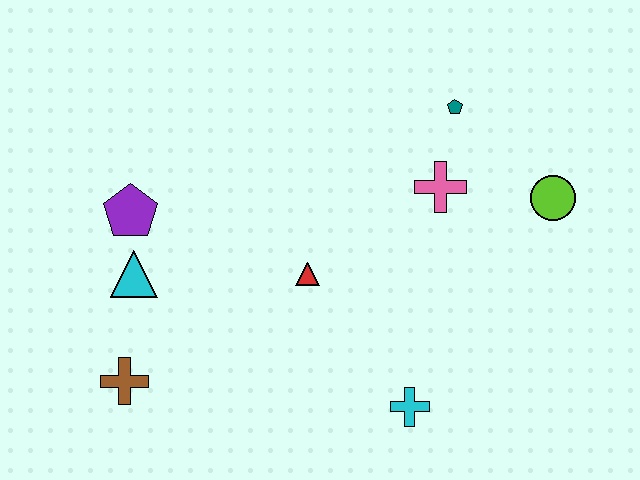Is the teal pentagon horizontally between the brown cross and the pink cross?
No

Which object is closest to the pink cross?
The teal pentagon is closest to the pink cross.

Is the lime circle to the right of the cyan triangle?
Yes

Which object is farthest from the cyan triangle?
The lime circle is farthest from the cyan triangle.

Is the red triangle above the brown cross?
Yes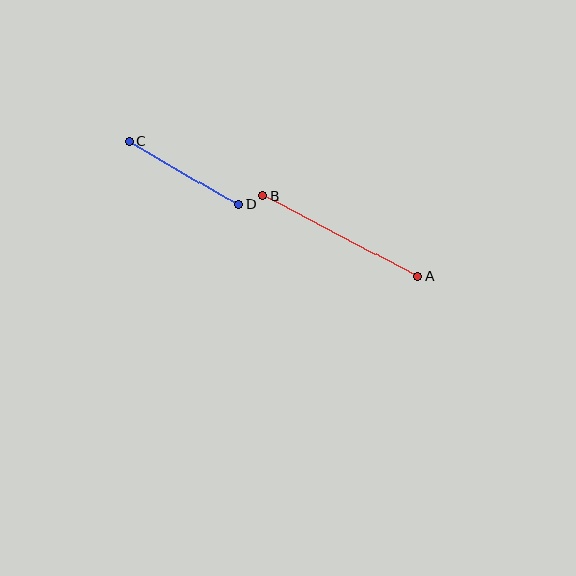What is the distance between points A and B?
The distance is approximately 175 pixels.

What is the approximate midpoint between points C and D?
The midpoint is at approximately (184, 173) pixels.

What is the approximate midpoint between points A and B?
The midpoint is at approximately (341, 236) pixels.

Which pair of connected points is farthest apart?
Points A and B are farthest apart.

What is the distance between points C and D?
The distance is approximately 127 pixels.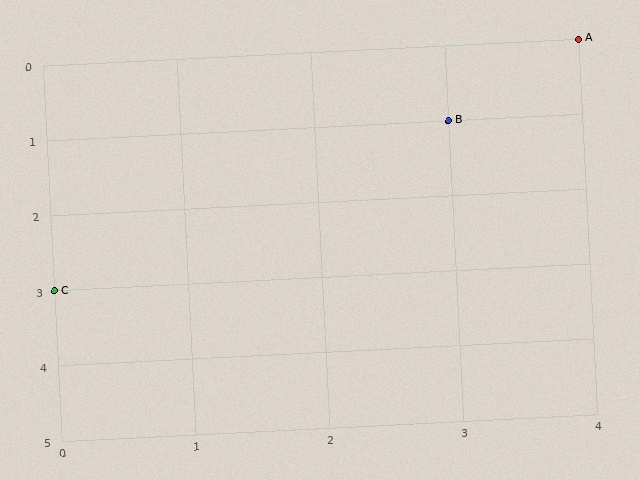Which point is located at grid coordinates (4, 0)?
Point A is at (4, 0).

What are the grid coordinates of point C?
Point C is at grid coordinates (0, 3).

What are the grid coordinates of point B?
Point B is at grid coordinates (3, 1).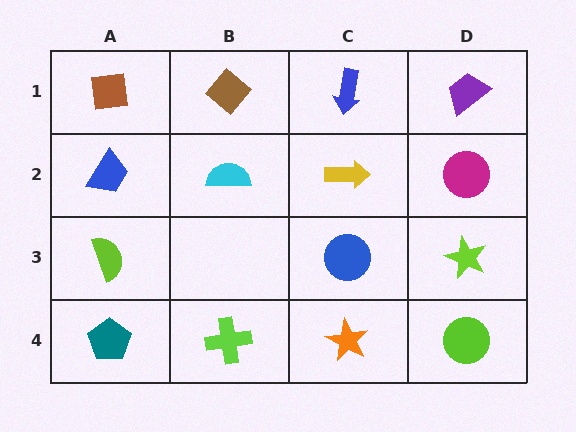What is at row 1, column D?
A purple trapezoid.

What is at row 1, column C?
A blue arrow.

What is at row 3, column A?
A lime semicircle.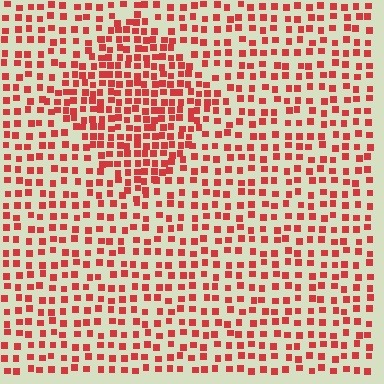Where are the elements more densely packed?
The elements are more densely packed inside the diamond boundary.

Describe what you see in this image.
The image contains small red elements arranged at two different densities. A diamond-shaped region is visible where the elements are more densely packed than the surrounding area.